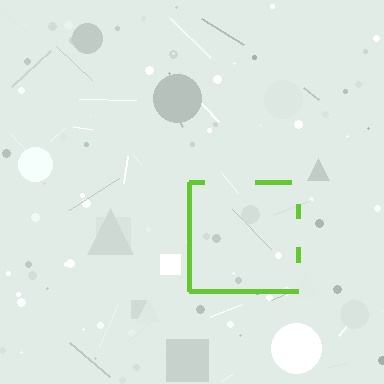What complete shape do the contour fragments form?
The contour fragments form a square.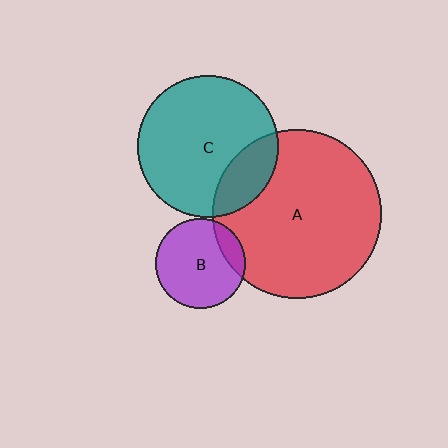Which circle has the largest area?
Circle A (red).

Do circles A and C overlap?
Yes.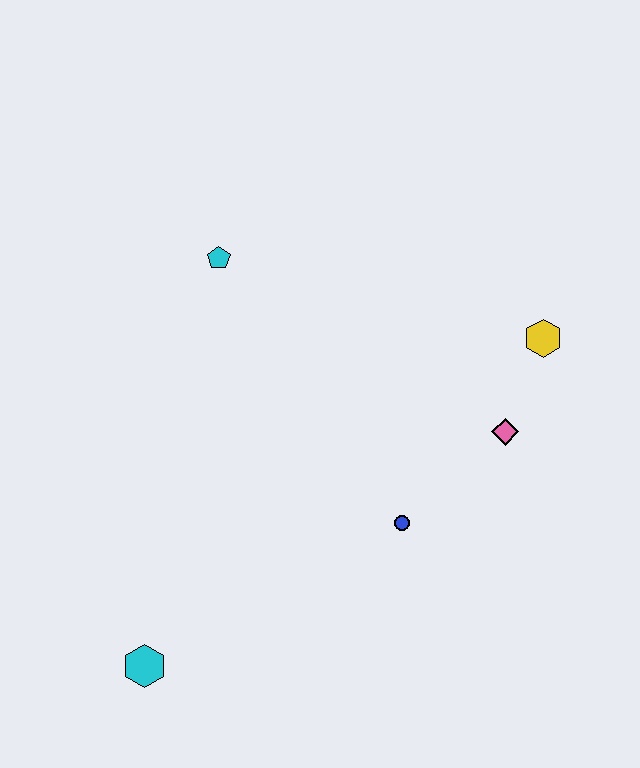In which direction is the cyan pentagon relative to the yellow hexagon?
The cyan pentagon is to the left of the yellow hexagon.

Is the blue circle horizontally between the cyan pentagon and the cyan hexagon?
No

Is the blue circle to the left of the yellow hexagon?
Yes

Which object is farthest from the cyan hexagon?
The yellow hexagon is farthest from the cyan hexagon.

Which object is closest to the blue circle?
The pink diamond is closest to the blue circle.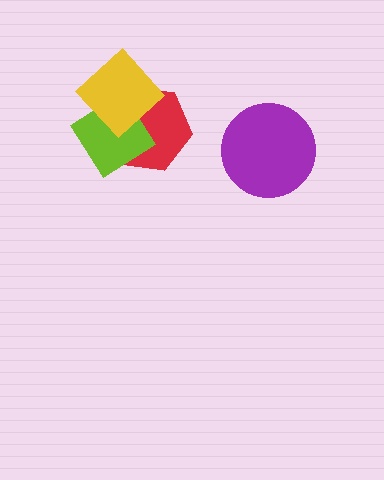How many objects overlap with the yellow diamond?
2 objects overlap with the yellow diamond.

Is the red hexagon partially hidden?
Yes, it is partially covered by another shape.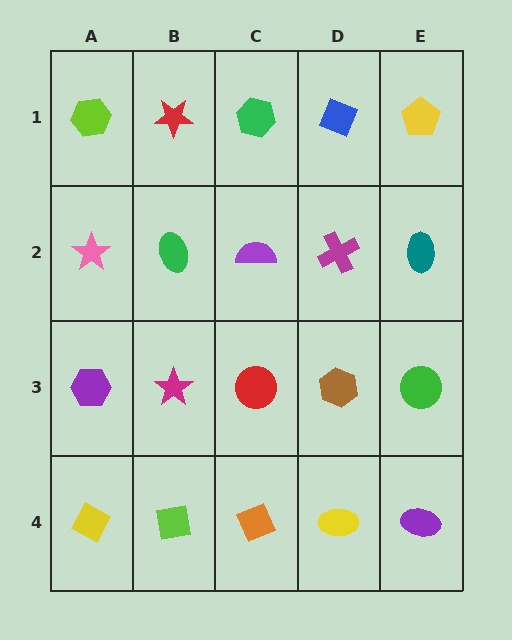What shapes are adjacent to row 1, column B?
A green ellipse (row 2, column B), a lime hexagon (row 1, column A), a green hexagon (row 1, column C).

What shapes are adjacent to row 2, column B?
A red star (row 1, column B), a magenta star (row 3, column B), a pink star (row 2, column A), a purple semicircle (row 2, column C).